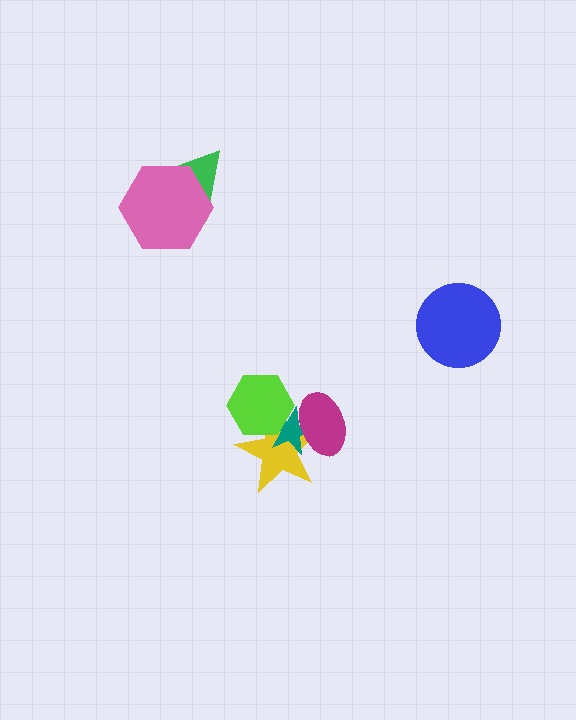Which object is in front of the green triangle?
The pink hexagon is in front of the green triangle.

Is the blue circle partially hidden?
No, no other shape covers it.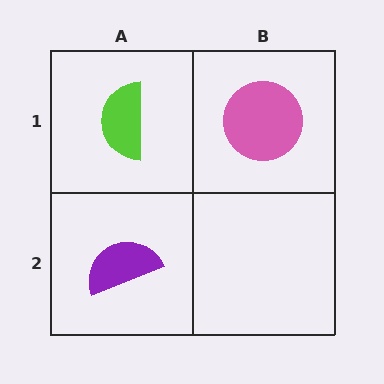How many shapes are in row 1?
2 shapes.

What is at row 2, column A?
A purple semicircle.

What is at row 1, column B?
A pink circle.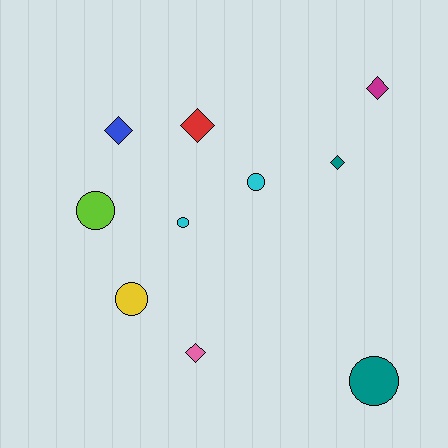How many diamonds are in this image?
There are 5 diamonds.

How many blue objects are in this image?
There is 1 blue object.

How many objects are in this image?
There are 10 objects.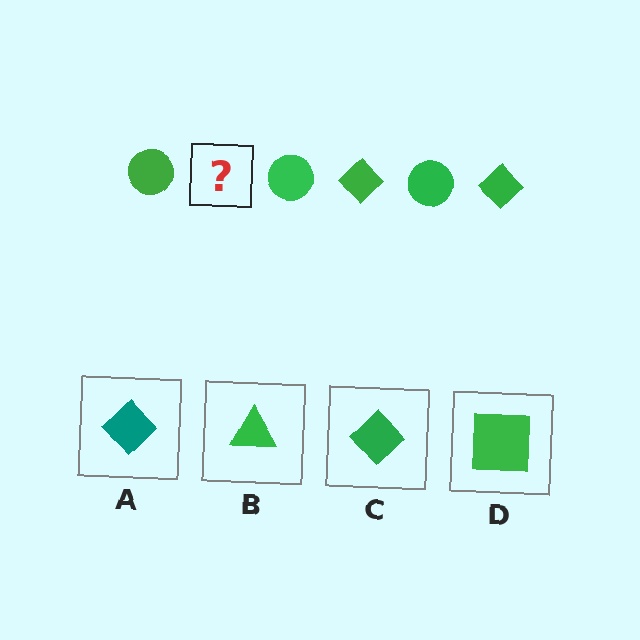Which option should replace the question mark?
Option C.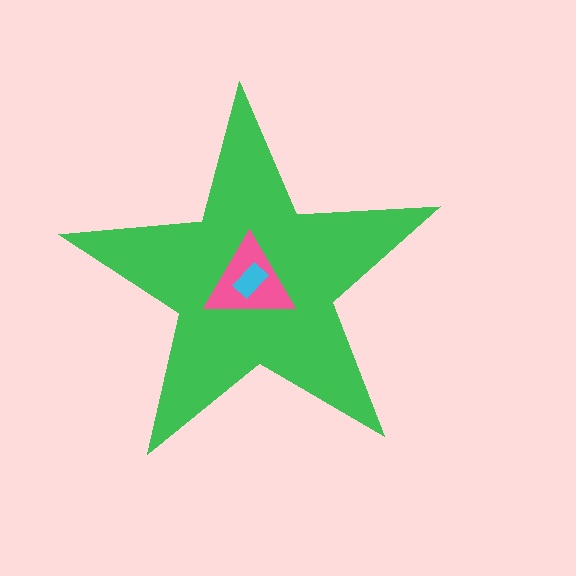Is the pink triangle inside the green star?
Yes.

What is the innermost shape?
The cyan rectangle.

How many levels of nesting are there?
3.